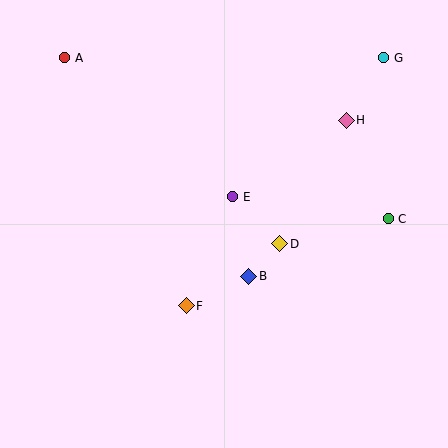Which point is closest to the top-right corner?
Point G is closest to the top-right corner.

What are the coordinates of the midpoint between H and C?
The midpoint between H and C is at (367, 170).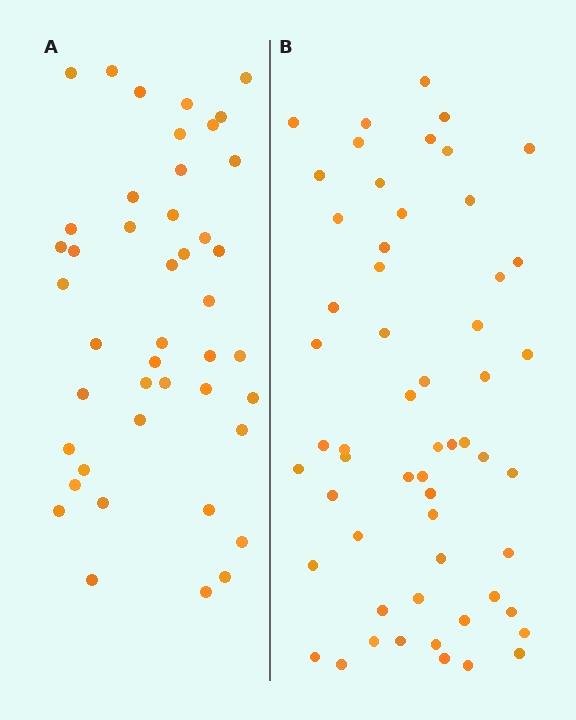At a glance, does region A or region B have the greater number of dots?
Region B (the right region) has more dots.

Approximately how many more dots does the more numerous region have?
Region B has approximately 15 more dots than region A.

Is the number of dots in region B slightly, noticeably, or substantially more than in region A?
Region B has noticeably more, but not dramatically so. The ratio is roughly 1.3 to 1.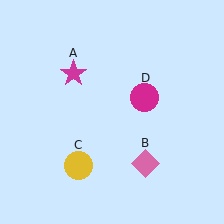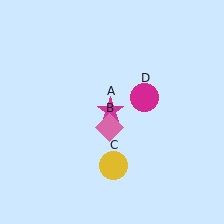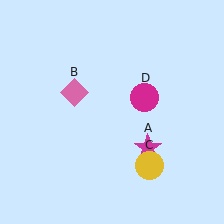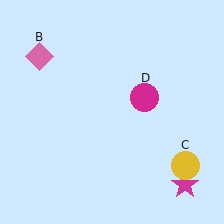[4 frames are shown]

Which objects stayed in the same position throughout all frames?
Magenta circle (object D) remained stationary.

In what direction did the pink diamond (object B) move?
The pink diamond (object B) moved up and to the left.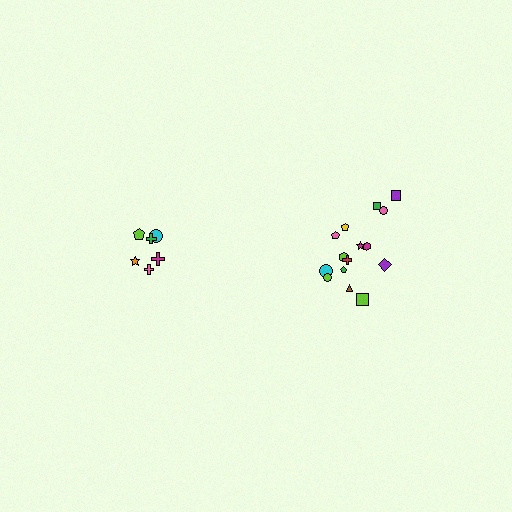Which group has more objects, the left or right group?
The right group.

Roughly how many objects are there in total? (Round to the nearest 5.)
Roughly 20 objects in total.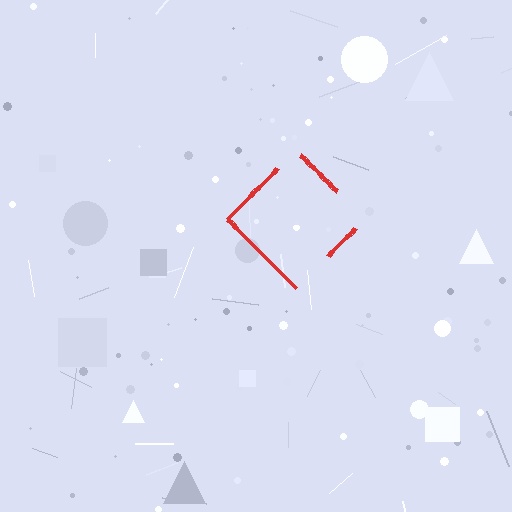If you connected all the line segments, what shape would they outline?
They would outline a diamond.